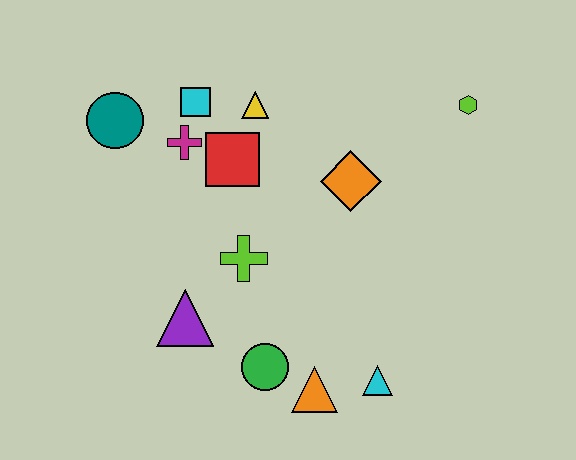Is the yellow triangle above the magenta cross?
Yes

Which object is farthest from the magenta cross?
The cyan triangle is farthest from the magenta cross.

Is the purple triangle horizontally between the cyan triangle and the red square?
No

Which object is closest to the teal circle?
The magenta cross is closest to the teal circle.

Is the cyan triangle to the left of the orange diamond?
No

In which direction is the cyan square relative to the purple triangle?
The cyan square is above the purple triangle.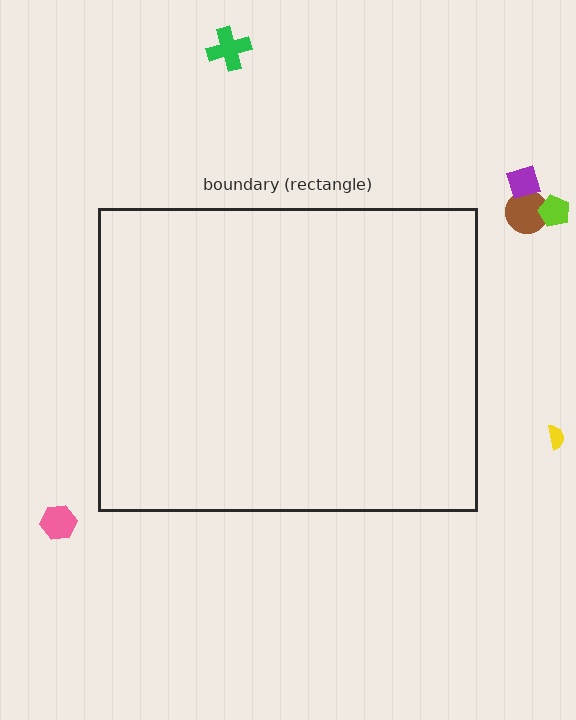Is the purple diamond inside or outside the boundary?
Outside.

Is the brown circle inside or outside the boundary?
Outside.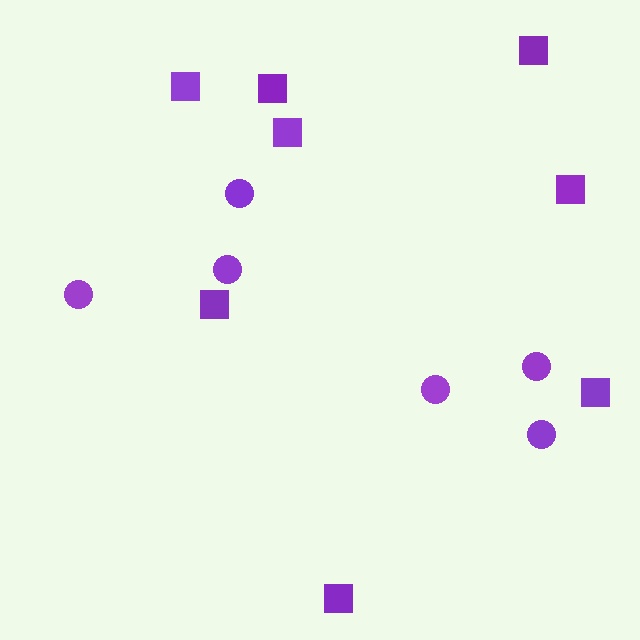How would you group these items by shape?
There are 2 groups: one group of circles (6) and one group of squares (8).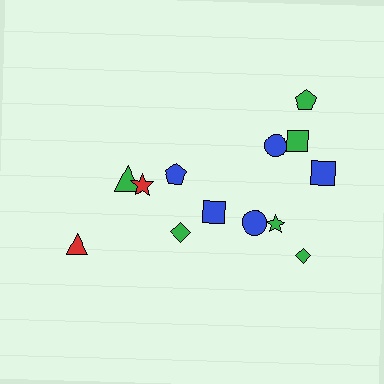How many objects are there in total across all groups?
There are 13 objects.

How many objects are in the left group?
There are 5 objects.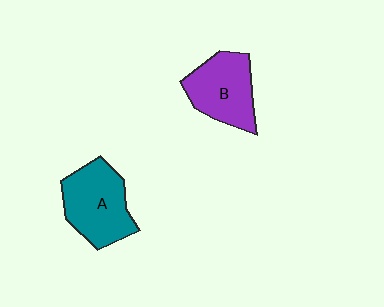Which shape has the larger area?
Shape A (teal).